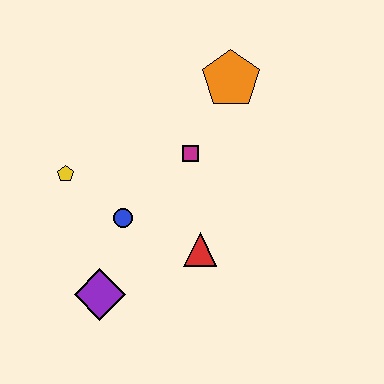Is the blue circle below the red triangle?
No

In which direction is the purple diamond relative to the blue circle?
The purple diamond is below the blue circle.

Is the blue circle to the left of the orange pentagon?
Yes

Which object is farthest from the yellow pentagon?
The orange pentagon is farthest from the yellow pentagon.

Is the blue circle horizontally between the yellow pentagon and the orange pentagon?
Yes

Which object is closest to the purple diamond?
The blue circle is closest to the purple diamond.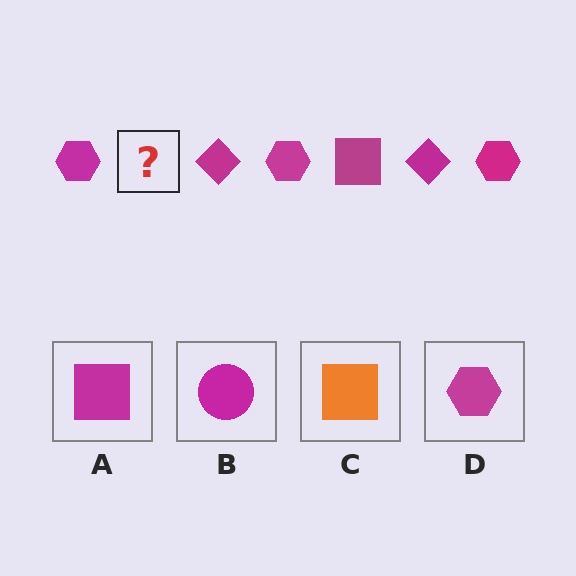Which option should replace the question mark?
Option A.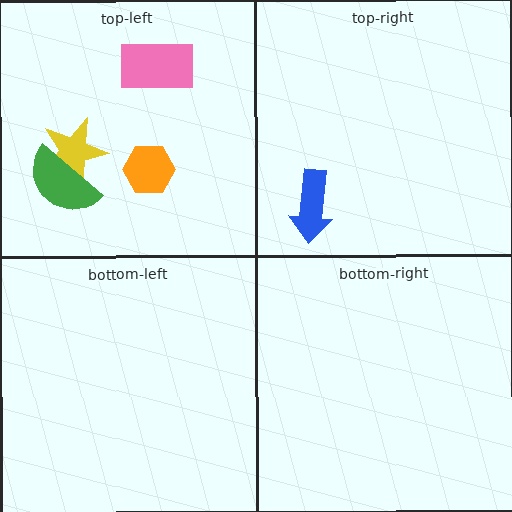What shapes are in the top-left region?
The yellow star, the pink rectangle, the green semicircle, the orange hexagon.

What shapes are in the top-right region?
The blue arrow.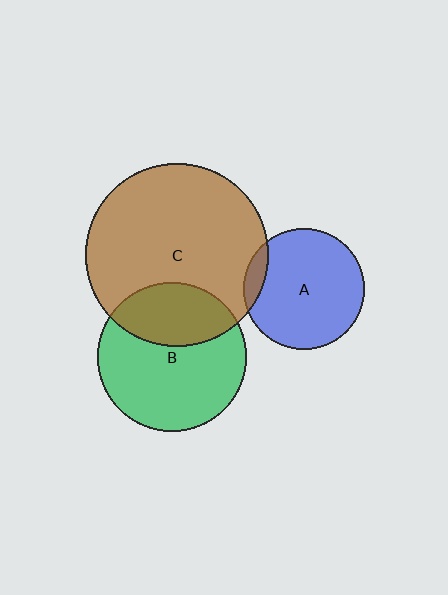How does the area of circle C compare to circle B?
Approximately 1.5 times.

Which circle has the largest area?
Circle C (brown).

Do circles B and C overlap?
Yes.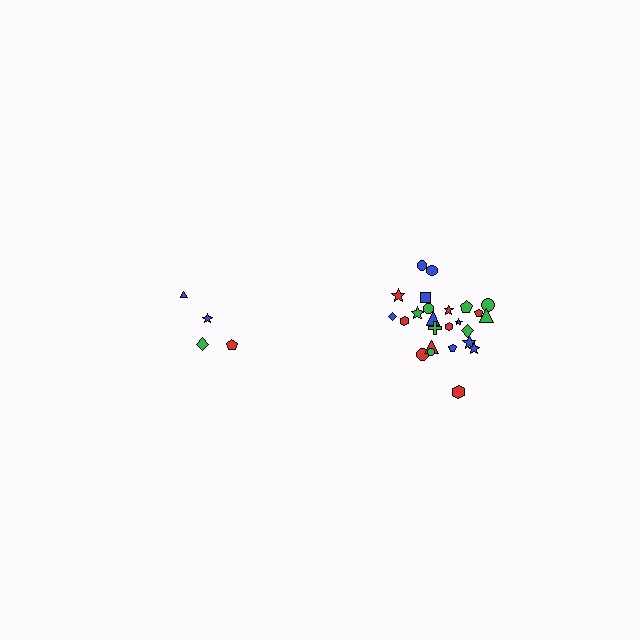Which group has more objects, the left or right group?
The right group.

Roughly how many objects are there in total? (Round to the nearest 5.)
Roughly 30 objects in total.